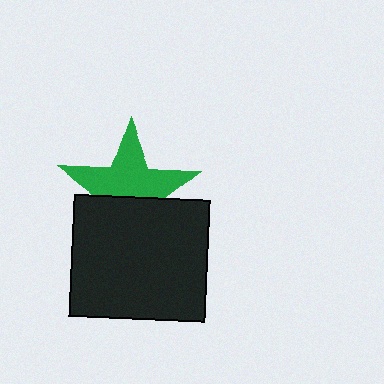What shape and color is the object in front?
The object in front is a black rectangle.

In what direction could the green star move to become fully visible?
The green star could move up. That would shift it out from behind the black rectangle entirely.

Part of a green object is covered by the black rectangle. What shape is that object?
It is a star.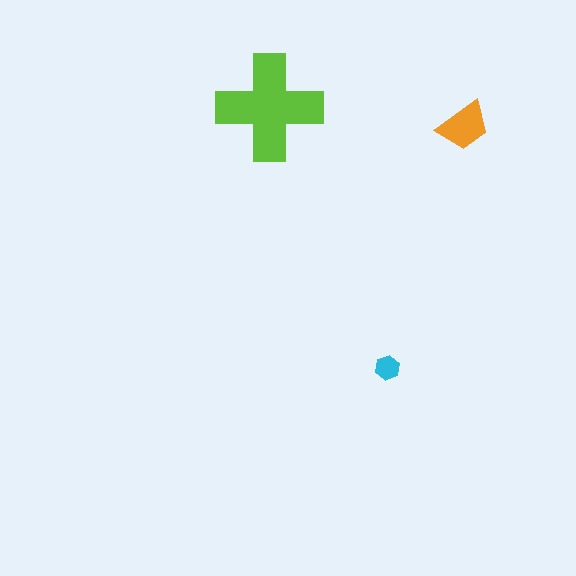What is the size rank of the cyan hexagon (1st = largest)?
3rd.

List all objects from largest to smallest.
The lime cross, the orange trapezoid, the cyan hexagon.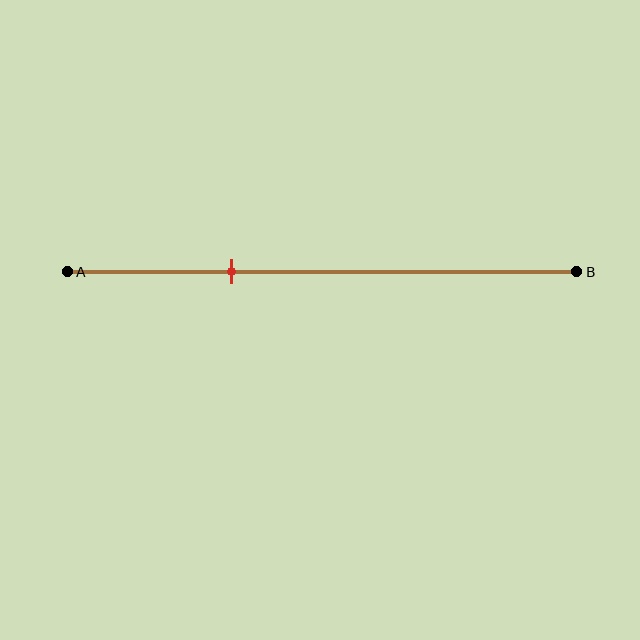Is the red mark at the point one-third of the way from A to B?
Yes, the mark is approximately at the one-third point.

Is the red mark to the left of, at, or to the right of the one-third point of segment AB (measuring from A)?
The red mark is approximately at the one-third point of segment AB.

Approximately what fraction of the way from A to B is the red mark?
The red mark is approximately 30% of the way from A to B.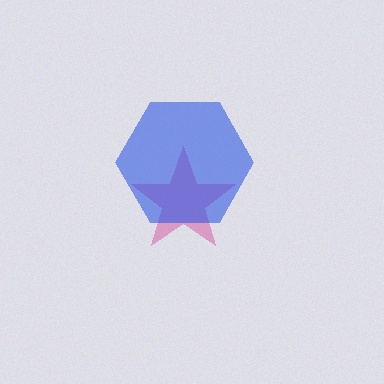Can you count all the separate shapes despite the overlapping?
Yes, there are 2 separate shapes.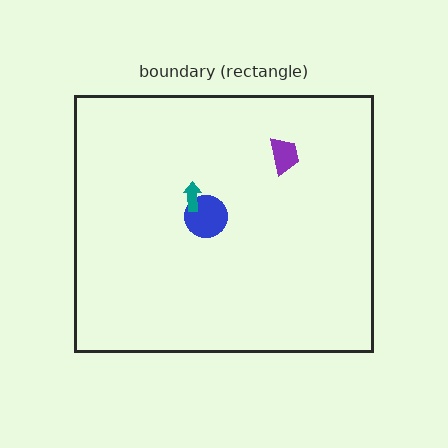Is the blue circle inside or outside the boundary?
Inside.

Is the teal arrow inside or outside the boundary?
Inside.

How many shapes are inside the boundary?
3 inside, 0 outside.